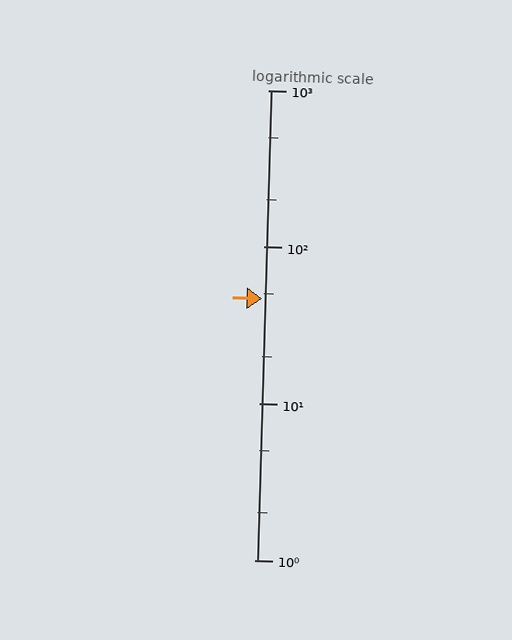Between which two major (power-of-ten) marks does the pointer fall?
The pointer is between 10 and 100.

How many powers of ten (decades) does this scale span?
The scale spans 3 decades, from 1 to 1000.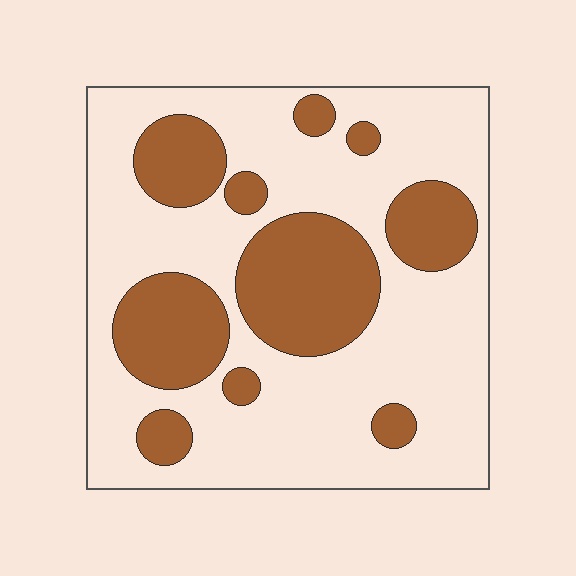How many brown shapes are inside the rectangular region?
10.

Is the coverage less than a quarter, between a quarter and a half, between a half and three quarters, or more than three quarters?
Between a quarter and a half.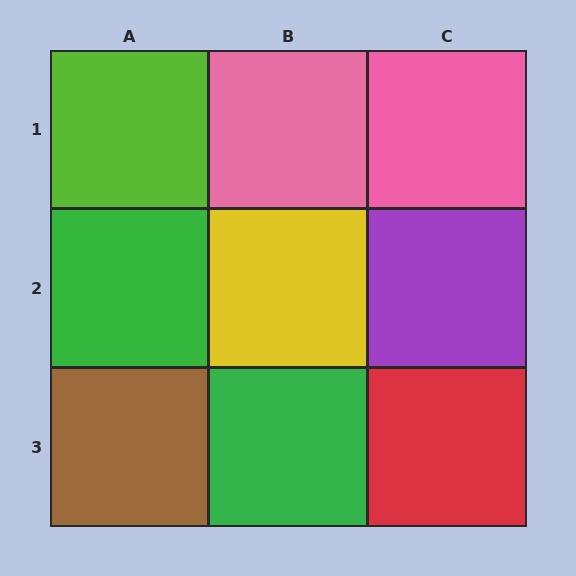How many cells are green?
2 cells are green.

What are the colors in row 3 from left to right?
Brown, green, red.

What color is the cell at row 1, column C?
Pink.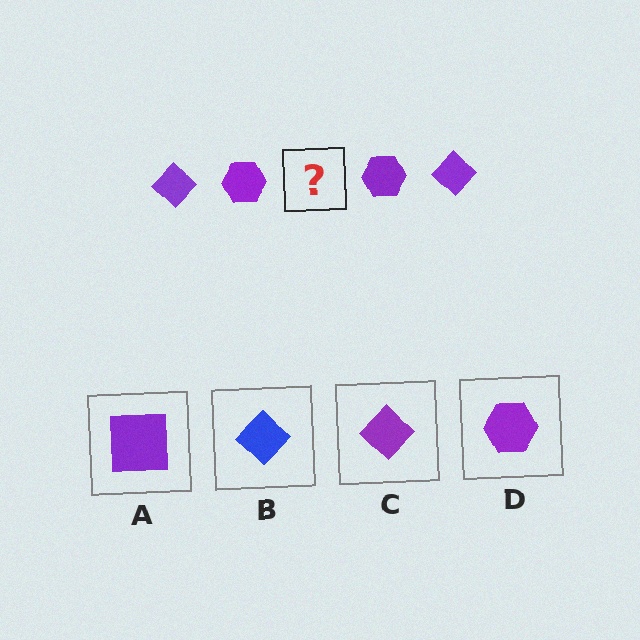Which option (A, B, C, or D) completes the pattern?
C.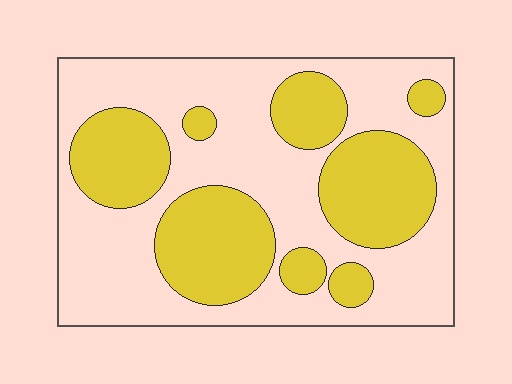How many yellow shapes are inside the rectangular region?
8.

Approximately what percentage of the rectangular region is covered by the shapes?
Approximately 40%.